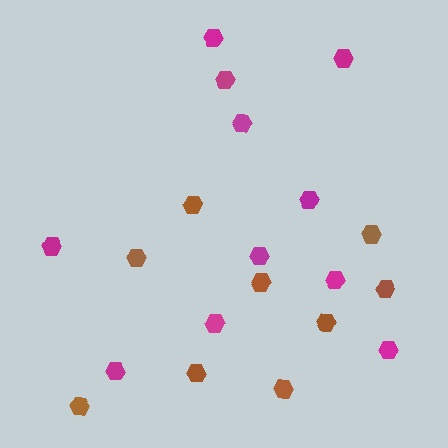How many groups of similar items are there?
There are 2 groups: one group of brown hexagons (9) and one group of magenta hexagons (11).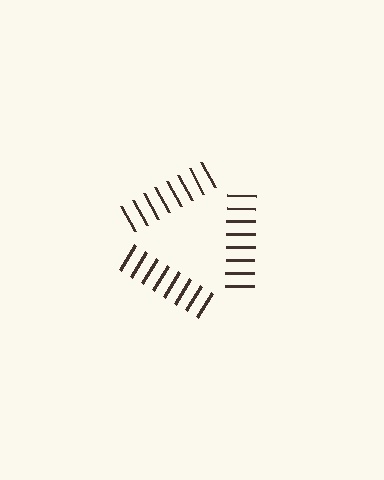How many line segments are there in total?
24 — 8 along each of the 3 edges.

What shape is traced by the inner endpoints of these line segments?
An illusory triangle — the line segments terminate on its edges but no continuous stroke is drawn.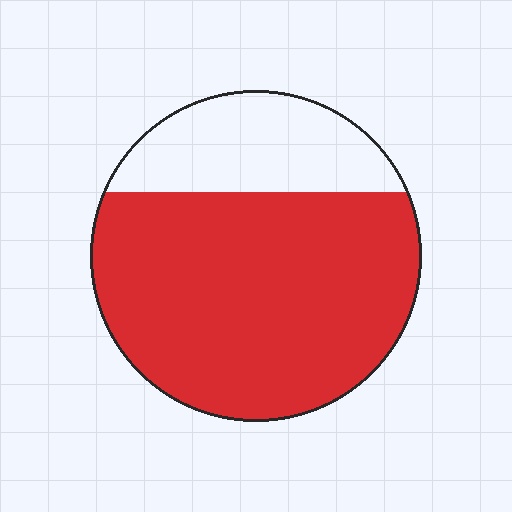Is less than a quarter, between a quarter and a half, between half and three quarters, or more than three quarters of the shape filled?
Between half and three quarters.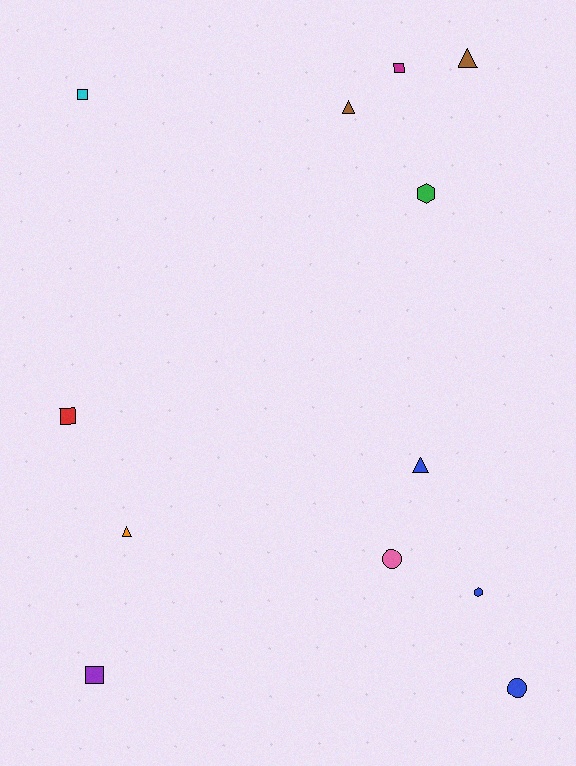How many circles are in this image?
There are 2 circles.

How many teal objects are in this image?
There are no teal objects.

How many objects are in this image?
There are 12 objects.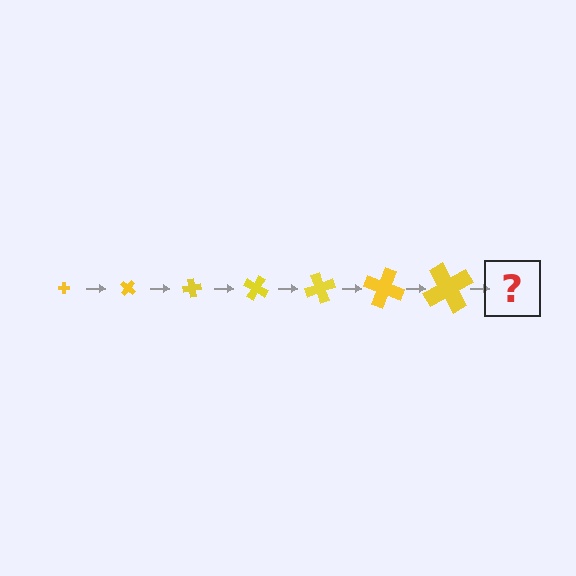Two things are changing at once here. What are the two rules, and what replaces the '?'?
The two rules are that the cross grows larger each step and it rotates 40 degrees each step. The '?' should be a cross, larger than the previous one and rotated 280 degrees from the start.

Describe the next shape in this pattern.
It should be a cross, larger than the previous one and rotated 280 degrees from the start.